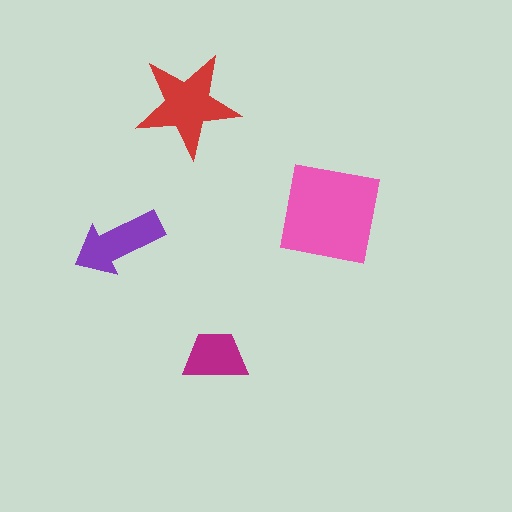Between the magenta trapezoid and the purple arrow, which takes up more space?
The purple arrow.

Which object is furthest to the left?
The purple arrow is leftmost.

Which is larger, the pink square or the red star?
The pink square.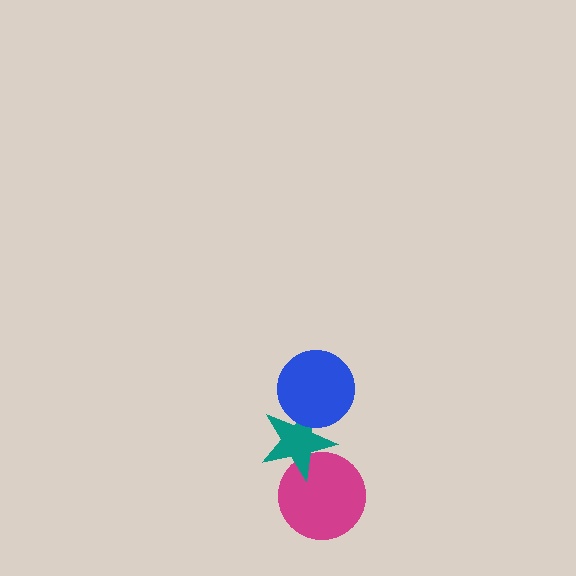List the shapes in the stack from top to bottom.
From top to bottom: the blue circle, the teal star, the magenta circle.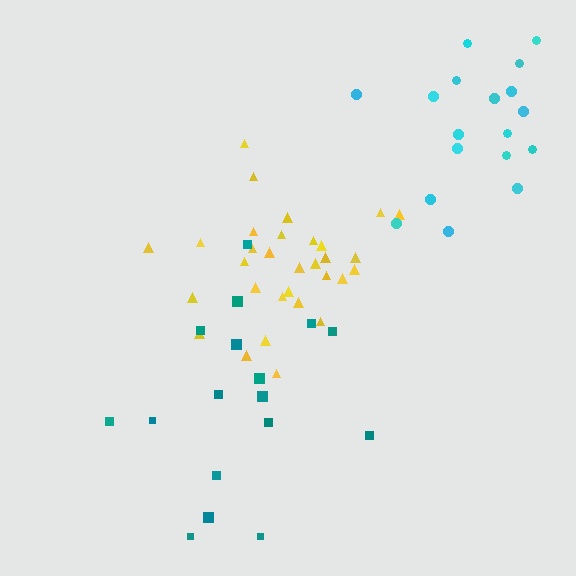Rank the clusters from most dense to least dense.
yellow, cyan, teal.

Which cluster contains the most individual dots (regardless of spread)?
Yellow (31).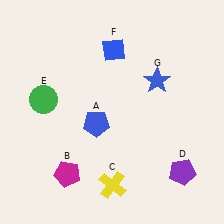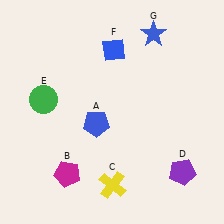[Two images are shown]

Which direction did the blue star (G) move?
The blue star (G) moved up.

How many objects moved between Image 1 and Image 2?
1 object moved between the two images.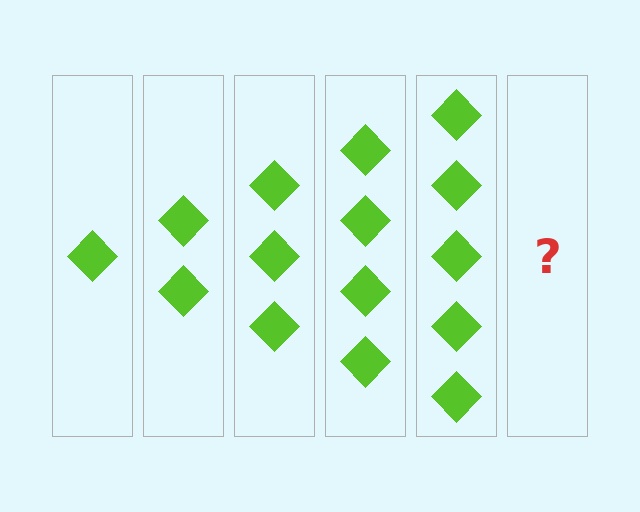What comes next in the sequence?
The next element should be 6 diamonds.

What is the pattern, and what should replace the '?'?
The pattern is that each step adds one more diamond. The '?' should be 6 diamonds.